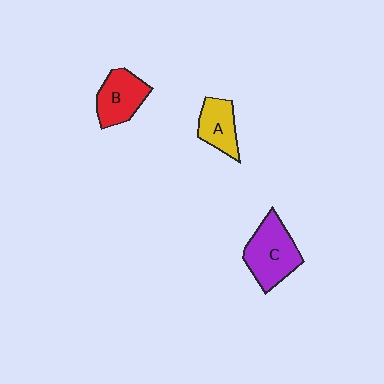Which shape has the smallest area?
Shape A (yellow).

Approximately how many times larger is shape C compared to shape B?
Approximately 1.3 times.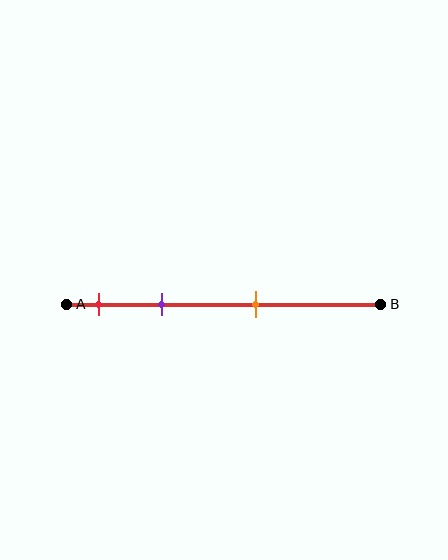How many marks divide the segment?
There are 3 marks dividing the segment.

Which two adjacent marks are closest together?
The red and purple marks are the closest adjacent pair.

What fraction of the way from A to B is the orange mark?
The orange mark is approximately 60% (0.6) of the way from A to B.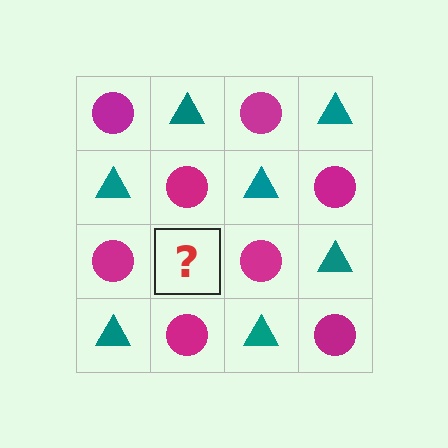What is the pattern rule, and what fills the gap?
The rule is that it alternates magenta circle and teal triangle in a checkerboard pattern. The gap should be filled with a teal triangle.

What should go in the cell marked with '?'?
The missing cell should contain a teal triangle.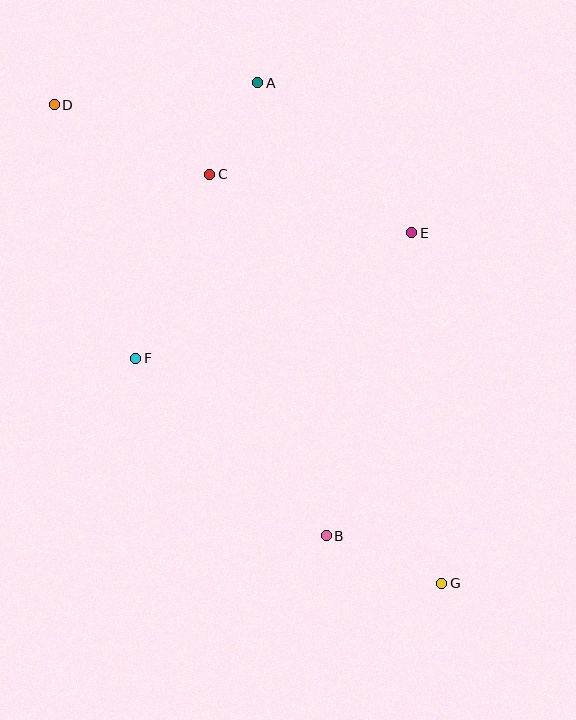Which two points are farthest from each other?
Points D and G are farthest from each other.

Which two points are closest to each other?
Points A and C are closest to each other.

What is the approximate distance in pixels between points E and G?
The distance between E and G is approximately 352 pixels.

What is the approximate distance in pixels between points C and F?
The distance between C and F is approximately 198 pixels.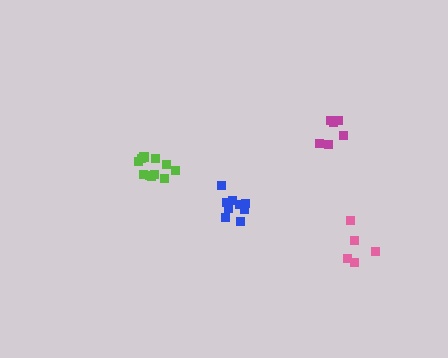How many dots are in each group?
Group 1: 11 dots, Group 2: 5 dots, Group 3: 10 dots, Group 4: 6 dots (32 total).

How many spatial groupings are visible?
There are 4 spatial groupings.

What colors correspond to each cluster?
The clusters are colored: lime, pink, blue, magenta.